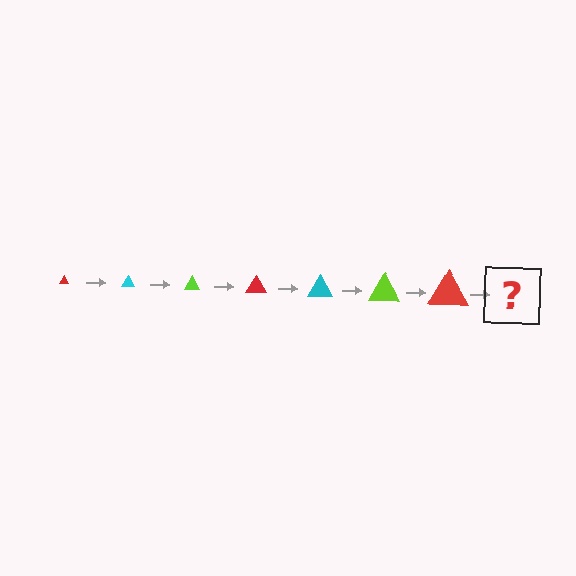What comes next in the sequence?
The next element should be a cyan triangle, larger than the previous one.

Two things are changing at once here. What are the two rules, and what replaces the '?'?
The two rules are that the triangle grows larger each step and the color cycles through red, cyan, and lime. The '?' should be a cyan triangle, larger than the previous one.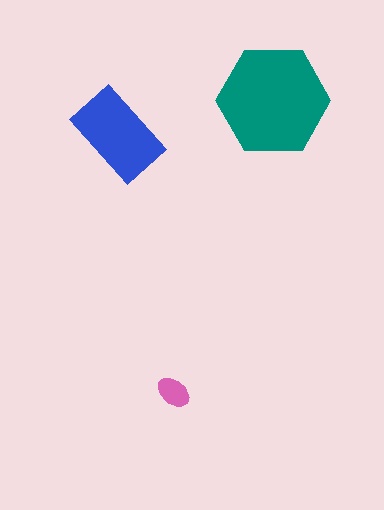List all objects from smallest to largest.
The pink ellipse, the blue rectangle, the teal hexagon.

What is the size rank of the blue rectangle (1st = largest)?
2nd.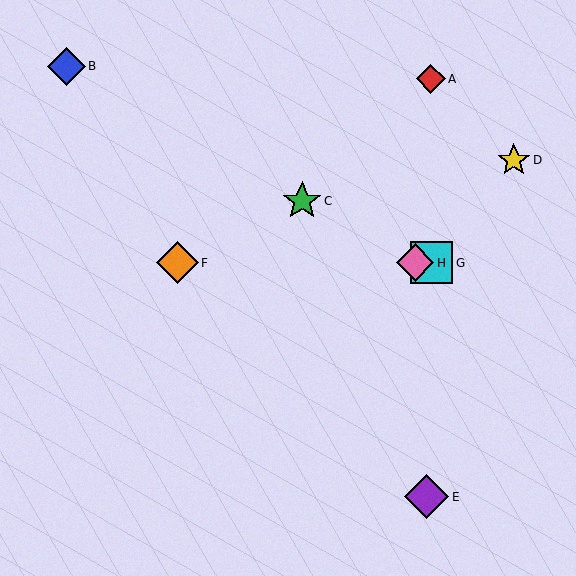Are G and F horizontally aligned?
Yes, both are at y≈263.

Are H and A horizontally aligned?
No, H is at y≈263 and A is at y≈79.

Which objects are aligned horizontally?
Objects F, G, H are aligned horizontally.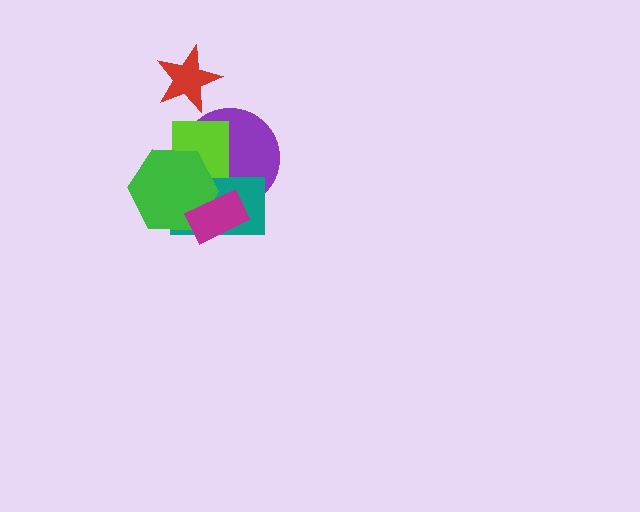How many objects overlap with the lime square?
3 objects overlap with the lime square.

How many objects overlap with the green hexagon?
4 objects overlap with the green hexagon.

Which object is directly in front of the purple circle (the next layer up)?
The teal rectangle is directly in front of the purple circle.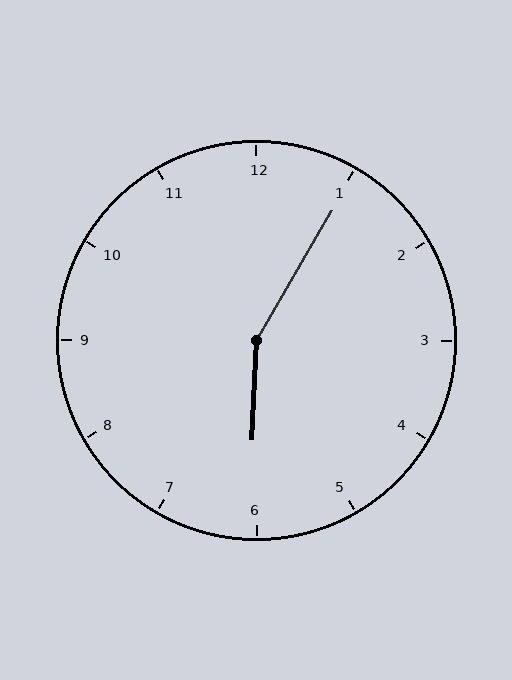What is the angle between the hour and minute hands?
Approximately 152 degrees.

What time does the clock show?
6:05.